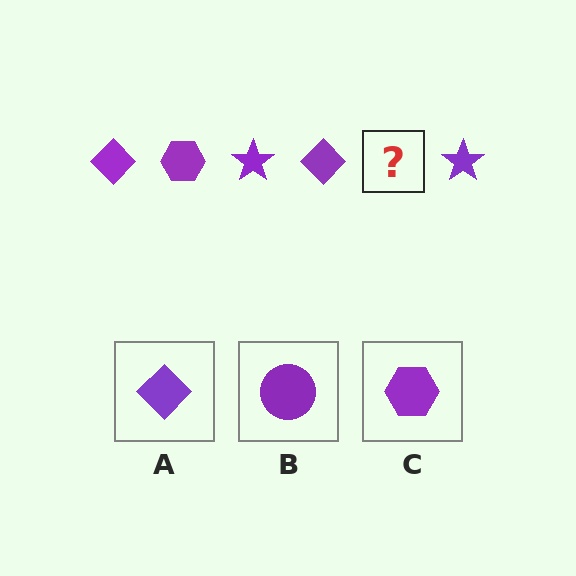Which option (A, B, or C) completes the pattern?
C.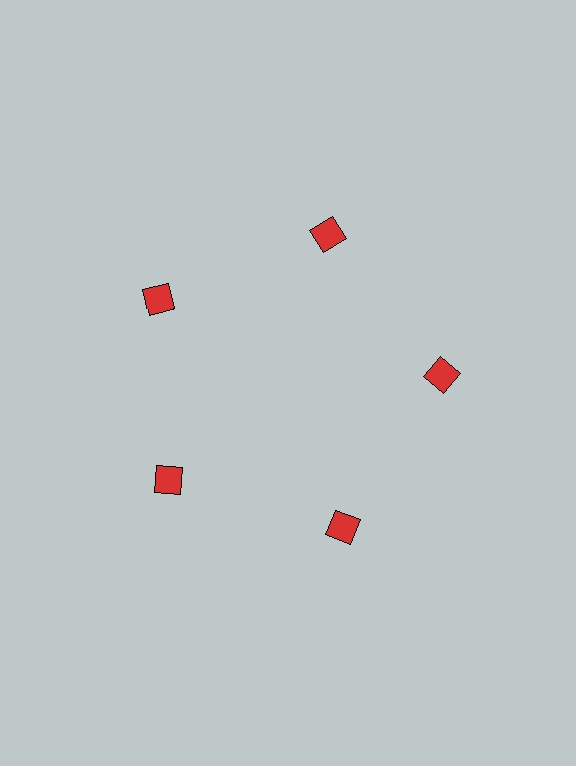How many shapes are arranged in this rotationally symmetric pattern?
There are 5 shapes, arranged in 5 groups of 1.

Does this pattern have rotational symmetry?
Yes, this pattern has 5-fold rotational symmetry. It looks the same after rotating 72 degrees around the center.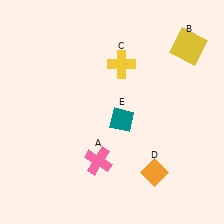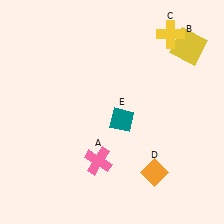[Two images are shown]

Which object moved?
The yellow cross (C) moved right.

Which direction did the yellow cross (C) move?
The yellow cross (C) moved right.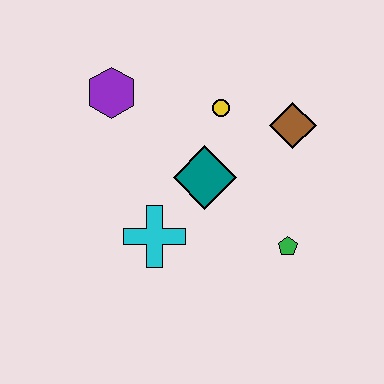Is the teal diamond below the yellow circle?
Yes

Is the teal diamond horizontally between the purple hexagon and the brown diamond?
Yes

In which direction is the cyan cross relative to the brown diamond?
The cyan cross is to the left of the brown diamond.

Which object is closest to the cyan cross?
The teal diamond is closest to the cyan cross.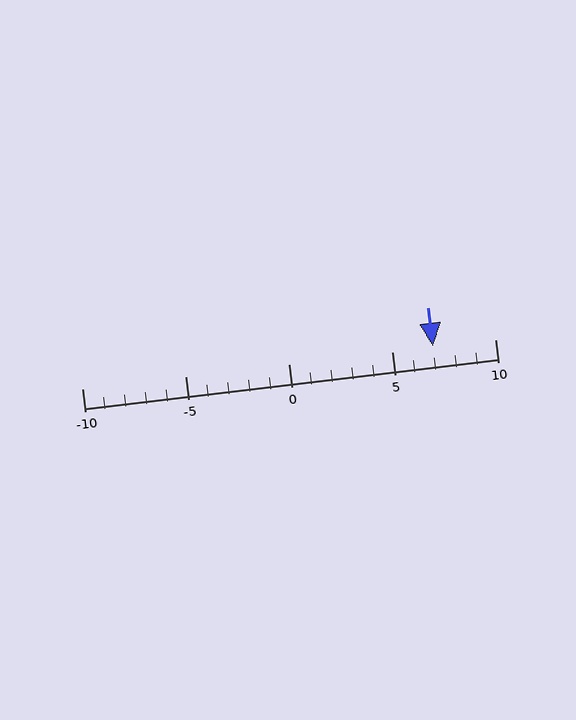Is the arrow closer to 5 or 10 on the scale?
The arrow is closer to 5.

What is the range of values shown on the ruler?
The ruler shows values from -10 to 10.